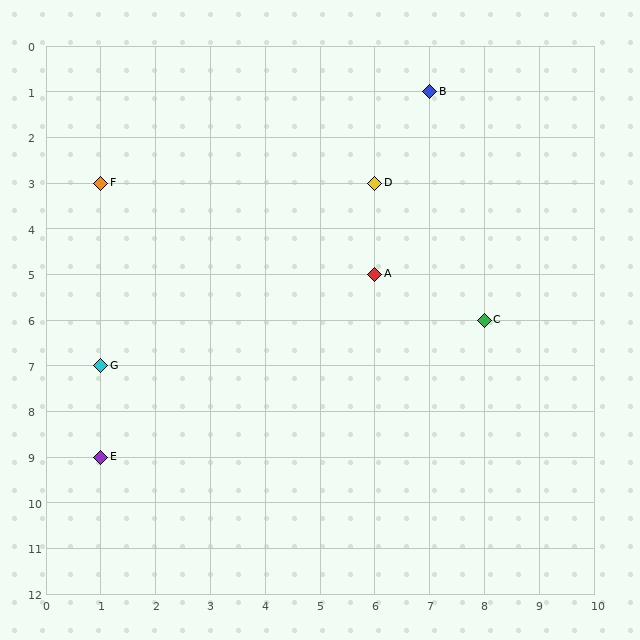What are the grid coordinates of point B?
Point B is at grid coordinates (7, 1).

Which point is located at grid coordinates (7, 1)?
Point B is at (7, 1).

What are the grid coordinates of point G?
Point G is at grid coordinates (1, 7).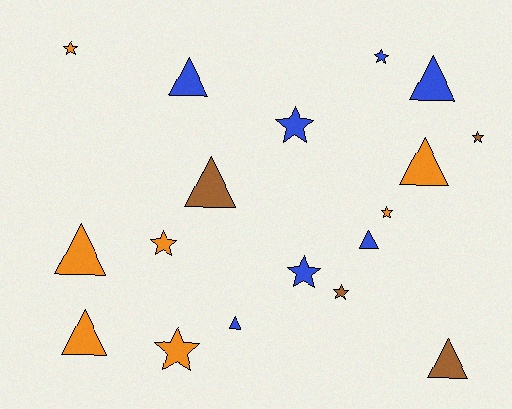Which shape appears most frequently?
Triangle, with 9 objects.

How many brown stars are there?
There are 2 brown stars.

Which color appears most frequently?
Blue, with 7 objects.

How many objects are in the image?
There are 18 objects.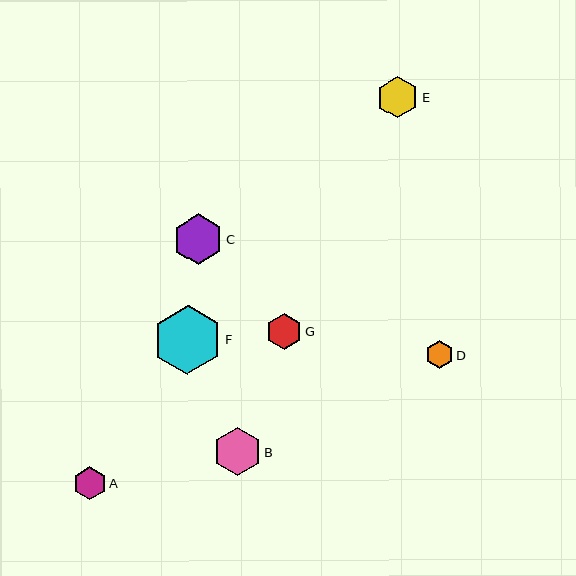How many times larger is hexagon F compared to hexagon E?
Hexagon F is approximately 1.6 times the size of hexagon E.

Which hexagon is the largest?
Hexagon F is the largest with a size of approximately 69 pixels.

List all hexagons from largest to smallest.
From largest to smallest: F, C, B, E, G, A, D.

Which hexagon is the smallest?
Hexagon D is the smallest with a size of approximately 28 pixels.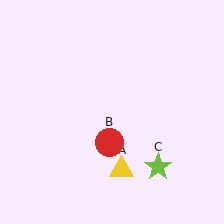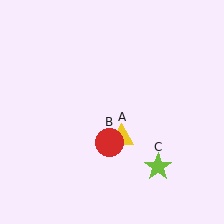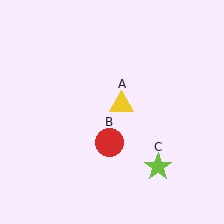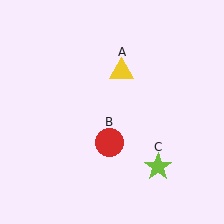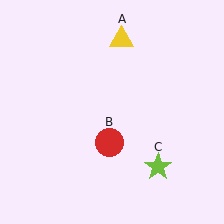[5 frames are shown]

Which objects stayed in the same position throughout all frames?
Red circle (object B) and lime star (object C) remained stationary.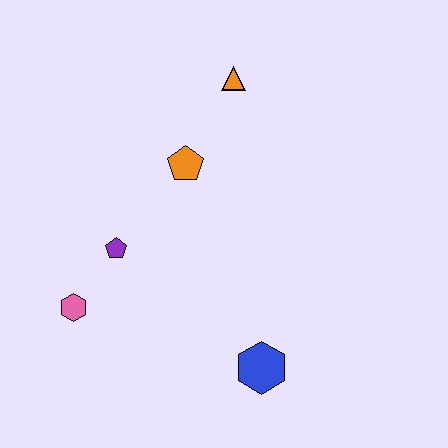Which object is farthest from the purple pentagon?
The orange triangle is farthest from the purple pentagon.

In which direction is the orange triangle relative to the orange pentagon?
The orange triangle is above the orange pentagon.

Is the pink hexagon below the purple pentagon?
Yes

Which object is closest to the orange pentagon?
The orange triangle is closest to the orange pentagon.